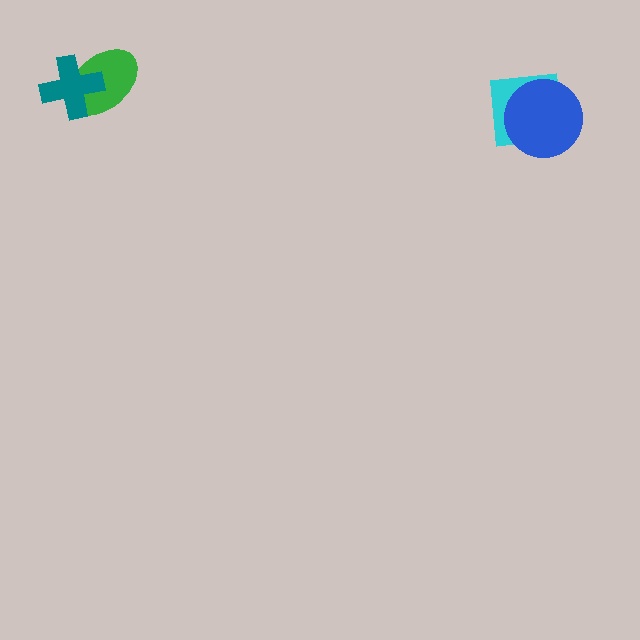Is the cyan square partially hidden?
Yes, it is partially covered by another shape.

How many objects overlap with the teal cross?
1 object overlaps with the teal cross.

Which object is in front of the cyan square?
The blue circle is in front of the cyan square.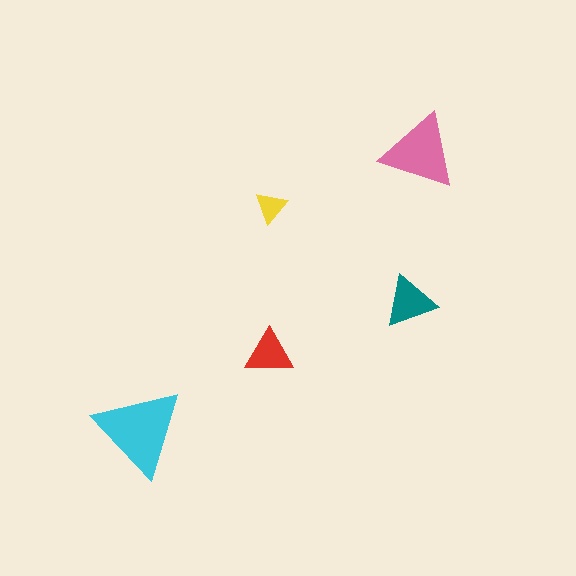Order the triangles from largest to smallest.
the cyan one, the pink one, the teal one, the red one, the yellow one.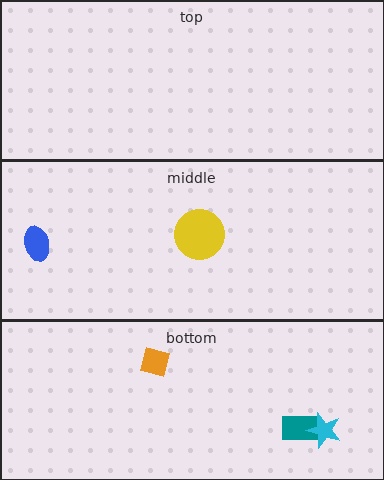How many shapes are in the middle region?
2.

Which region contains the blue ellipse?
The middle region.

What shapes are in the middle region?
The blue ellipse, the yellow circle.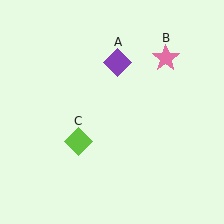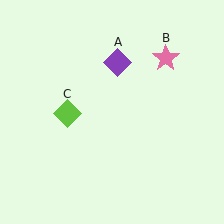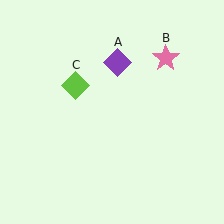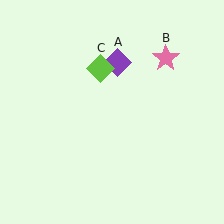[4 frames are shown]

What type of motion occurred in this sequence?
The lime diamond (object C) rotated clockwise around the center of the scene.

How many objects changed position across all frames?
1 object changed position: lime diamond (object C).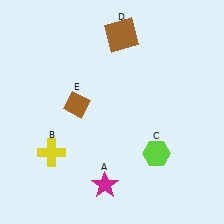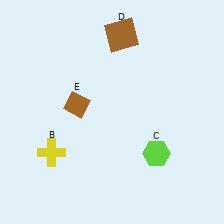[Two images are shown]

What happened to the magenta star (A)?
The magenta star (A) was removed in Image 2. It was in the bottom-left area of Image 1.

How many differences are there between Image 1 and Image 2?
There is 1 difference between the two images.